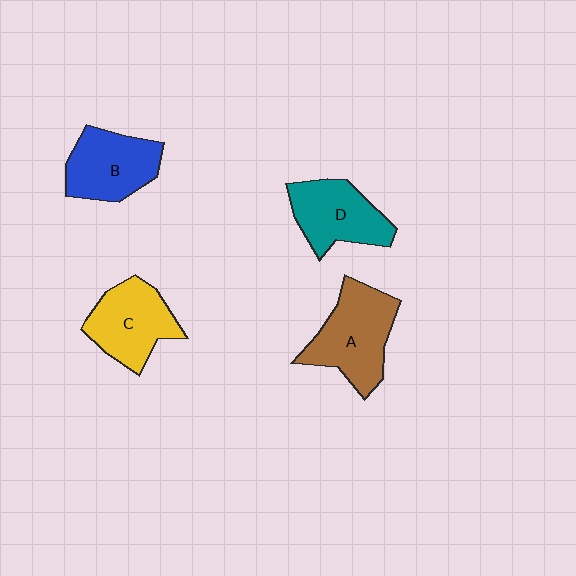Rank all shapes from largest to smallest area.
From largest to smallest: A (brown), C (yellow), B (blue), D (teal).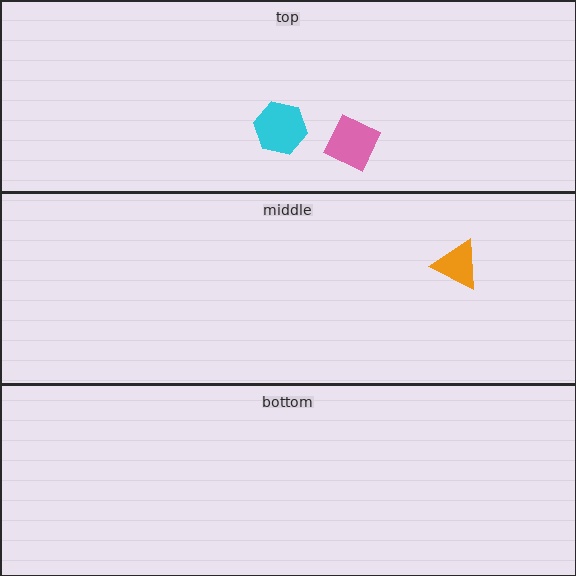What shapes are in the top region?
The pink diamond, the cyan hexagon.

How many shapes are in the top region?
2.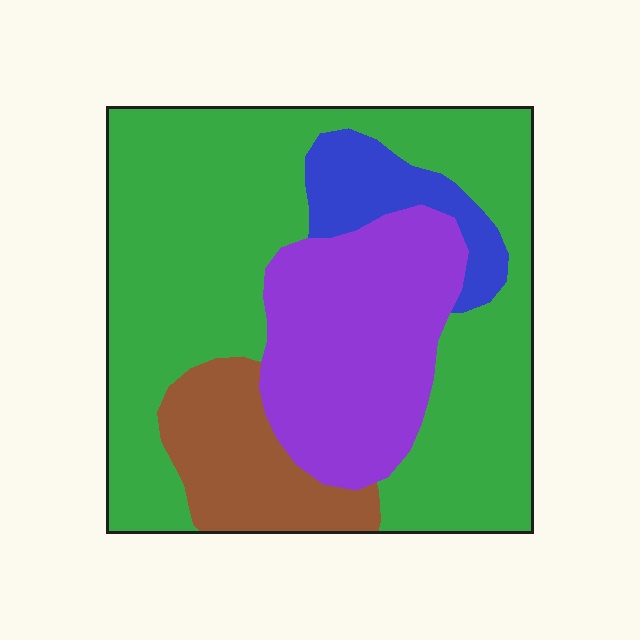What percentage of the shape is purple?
Purple takes up about one quarter (1/4) of the shape.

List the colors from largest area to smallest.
From largest to smallest: green, purple, brown, blue.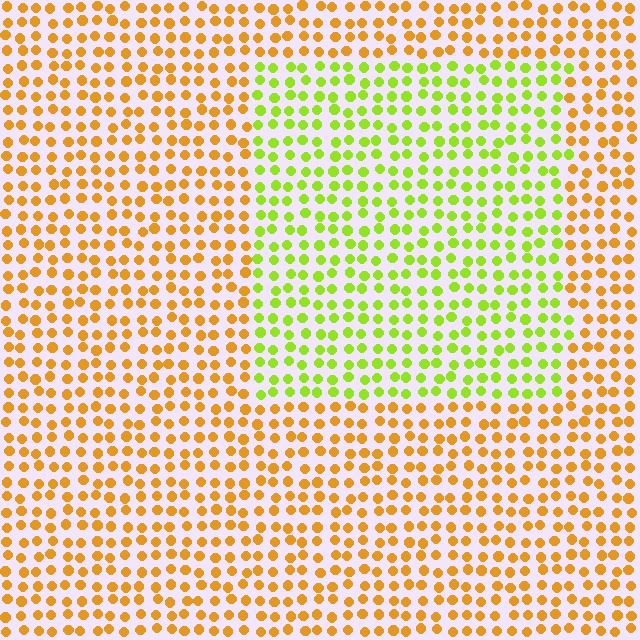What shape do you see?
I see a rectangle.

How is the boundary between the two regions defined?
The boundary is defined purely by a slight shift in hue (about 49 degrees). Spacing, size, and orientation are identical on both sides.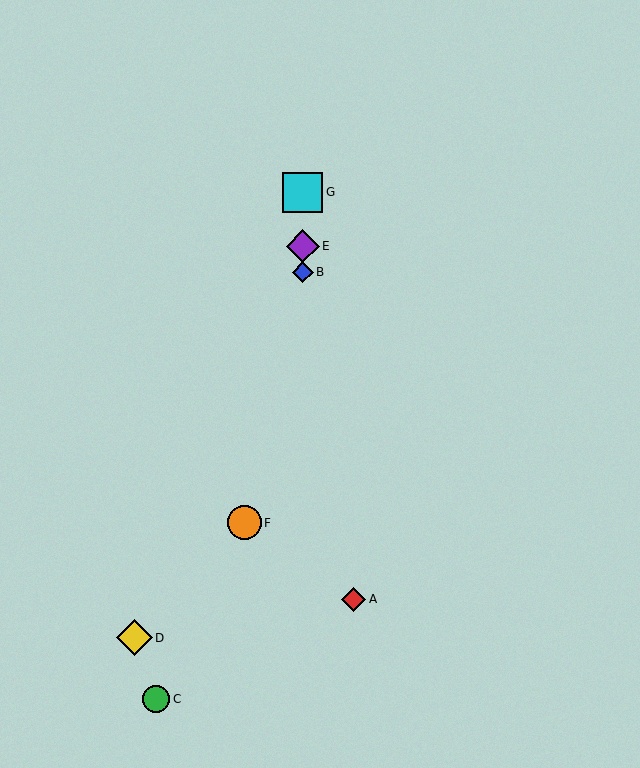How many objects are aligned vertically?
3 objects (B, E, G) are aligned vertically.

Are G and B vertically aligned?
Yes, both are at x≈303.